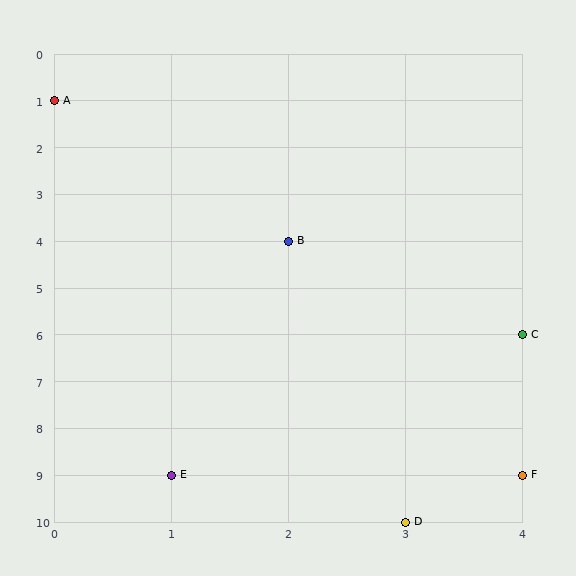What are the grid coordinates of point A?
Point A is at grid coordinates (0, 1).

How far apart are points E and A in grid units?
Points E and A are 1 column and 8 rows apart (about 8.1 grid units diagonally).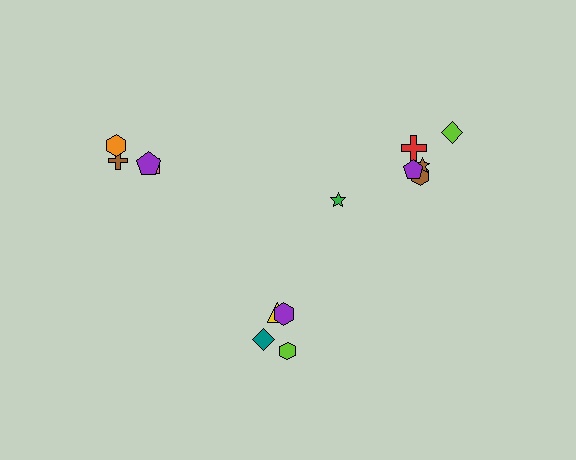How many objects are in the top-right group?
There are 6 objects.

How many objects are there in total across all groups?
There are 14 objects.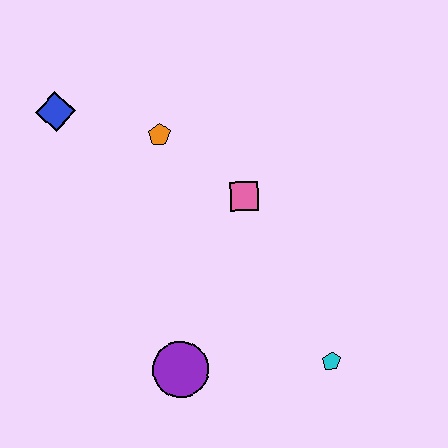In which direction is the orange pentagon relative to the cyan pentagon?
The orange pentagon is above the cyan pentagon.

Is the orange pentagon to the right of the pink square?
No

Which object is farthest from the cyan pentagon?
The blue diamond is farthest from the cyan pentagon.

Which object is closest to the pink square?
The orange pentagon is closest to the pink square.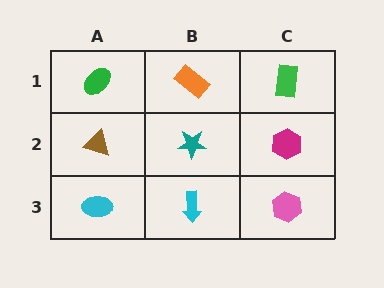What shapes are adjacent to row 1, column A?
A brown triangle (row 2, column A), an orange rectangle (row 1, column B).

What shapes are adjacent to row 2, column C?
A green rectangle (row 1, column C), a pink hexagon (row 3, column C), a teal star (row 2, column B).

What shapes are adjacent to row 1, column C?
A magenta hexagon (row 2, column C), an orange rectangle (row 1, column B).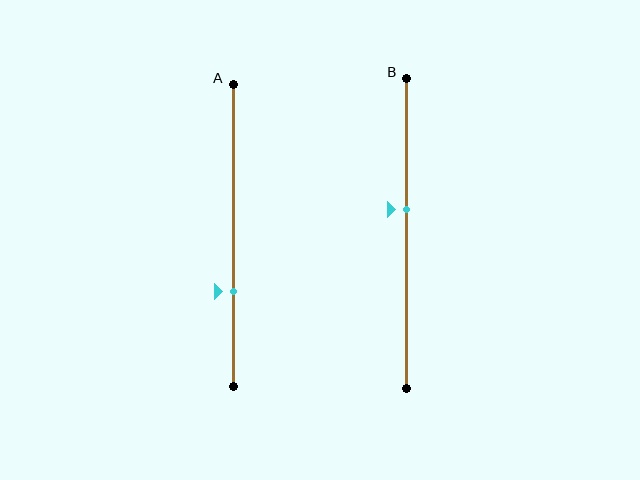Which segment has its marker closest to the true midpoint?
Segment B has its marker closest to the true midpoint.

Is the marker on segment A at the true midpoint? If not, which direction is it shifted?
No, the marker on segment A is shifted downward by about 19% of the segment length.